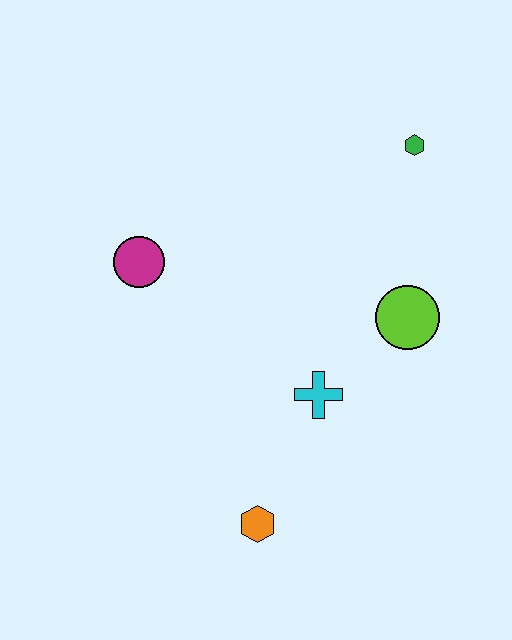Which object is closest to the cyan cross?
The lime circle is closest to the cyan cross.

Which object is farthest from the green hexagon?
The orange hexagon is farthest from the green hexagon.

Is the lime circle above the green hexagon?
No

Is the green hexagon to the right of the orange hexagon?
Yes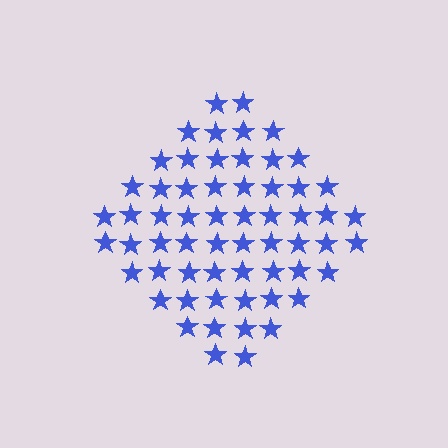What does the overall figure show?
The overall figure shows a diamond.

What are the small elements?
The small elements are stars.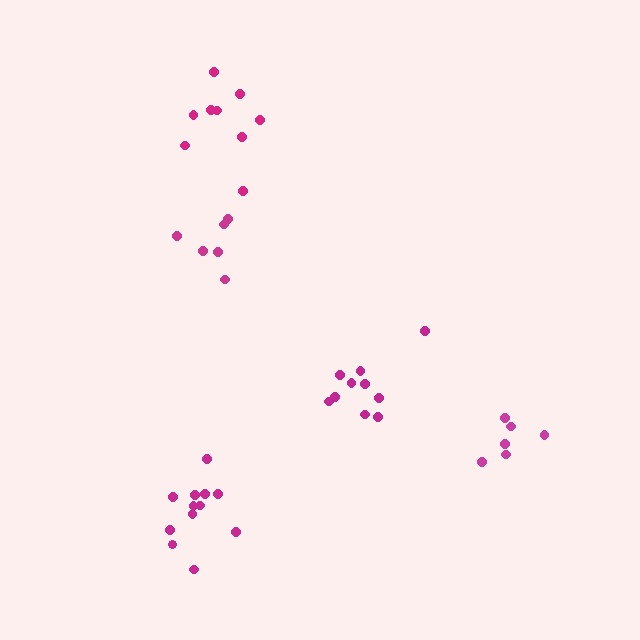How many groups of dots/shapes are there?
There are 5 groups.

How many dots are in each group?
Group 1: 12 dots, Group 2: 10 dots, Group 3: 6 dots, Group 4: 9 dots, Group 5: 6 dots (43 total).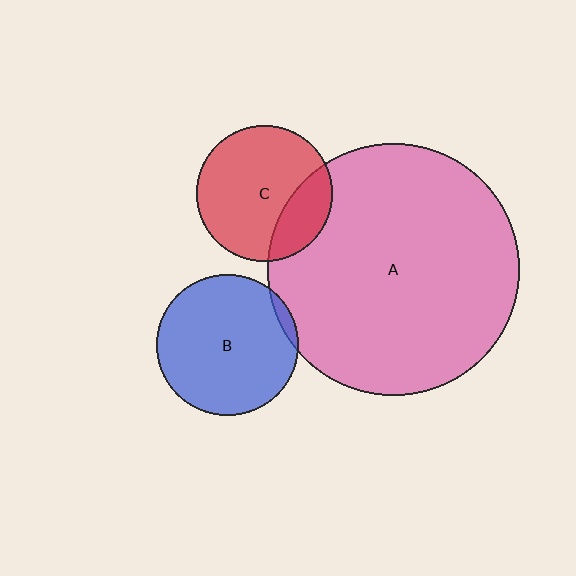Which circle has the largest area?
Circle A (pink).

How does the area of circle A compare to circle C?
Approximately 3.4 times.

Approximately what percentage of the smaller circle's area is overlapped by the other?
Approximately 25%.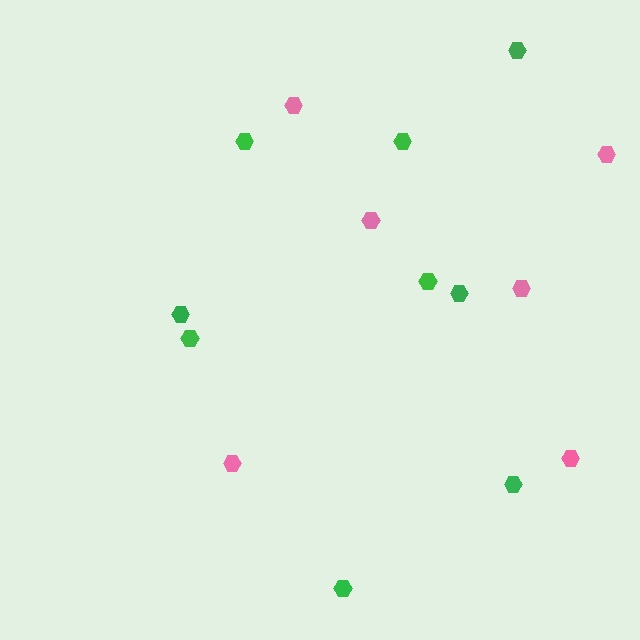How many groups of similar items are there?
There are 2 groups: one group of pink hexagons (6) and one group of green hexagons (9).